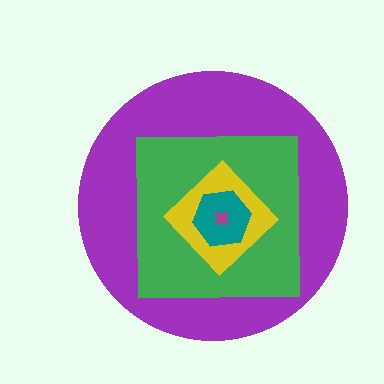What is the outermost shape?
The purple circle.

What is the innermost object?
The magenta cross.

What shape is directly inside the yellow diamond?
The teal hexagon.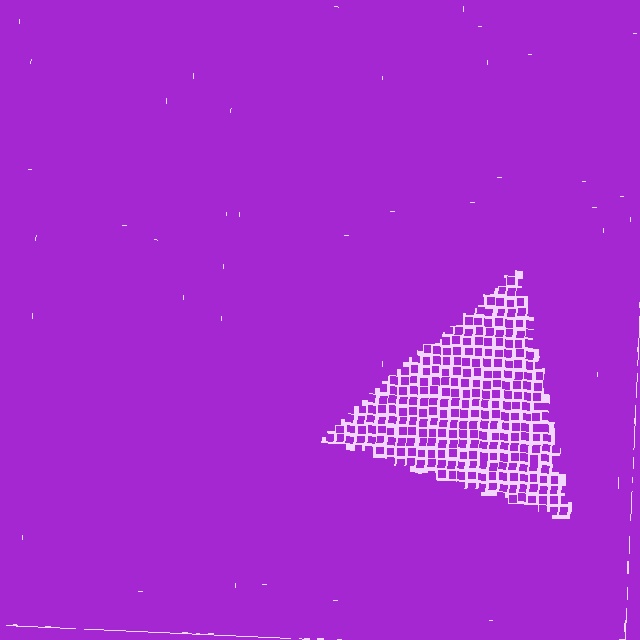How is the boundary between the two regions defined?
The boundary is defined by a change in element density (approximately 2.5x ratio). All elements are the same color, size, and shape.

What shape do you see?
I see a triangle.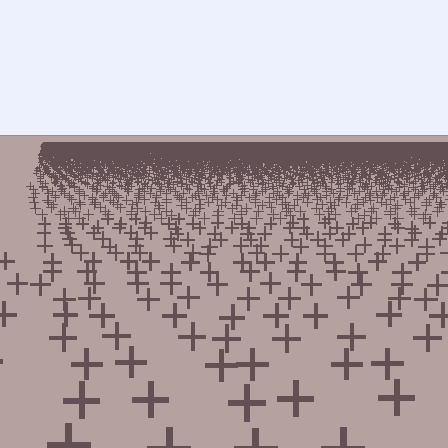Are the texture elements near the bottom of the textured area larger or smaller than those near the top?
Larger. Near the bottom, elements are closer to the viewer and appear at a bigger on-screen size.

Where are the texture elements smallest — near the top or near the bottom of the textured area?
Near the top.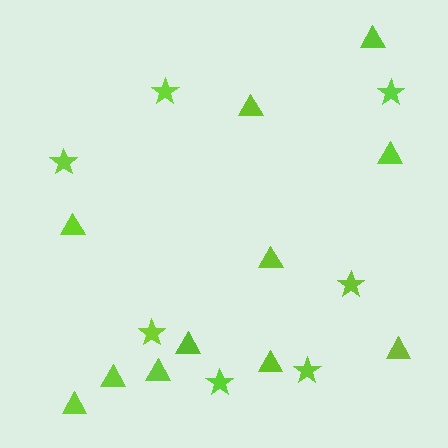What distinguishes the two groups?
There are 2 groups: one group of triangles (11) and one group of stars (7).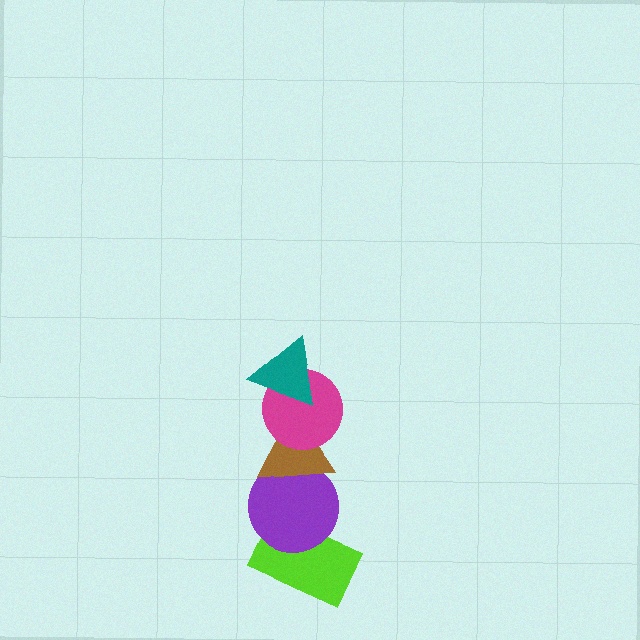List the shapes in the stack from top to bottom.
From top to bottom: the teal triangle, the magenta circle, the brown triangle, the purple circle, the lime rectangle.